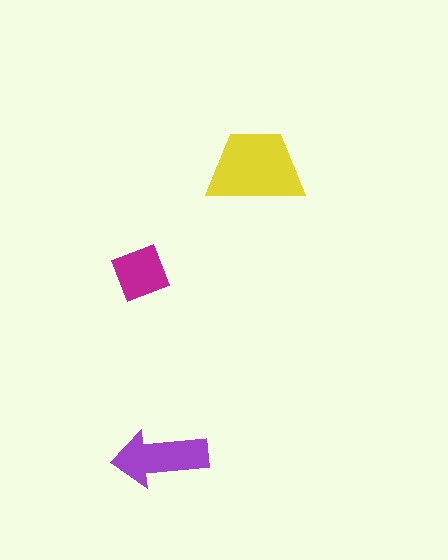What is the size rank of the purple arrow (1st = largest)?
2nd.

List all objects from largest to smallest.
The yellow trapezoid, the purple arrow, the magenta diamond.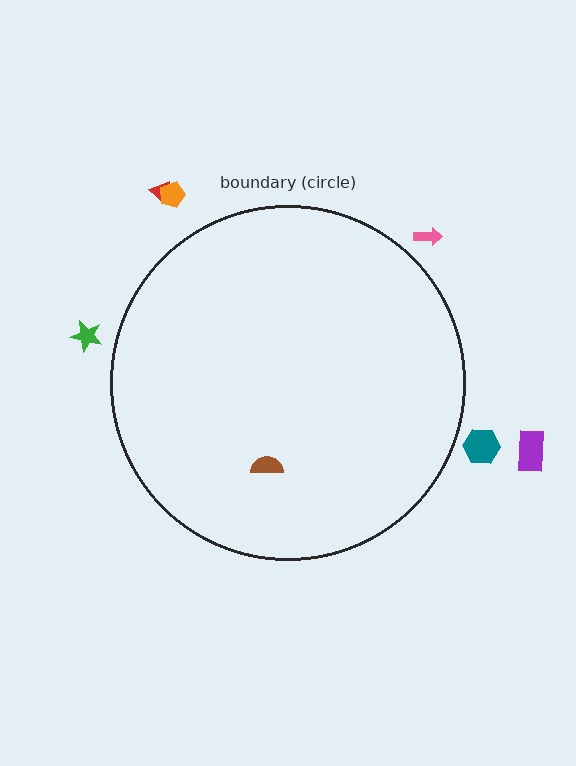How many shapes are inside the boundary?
1 inside, 6 outside.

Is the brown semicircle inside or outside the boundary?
Inside.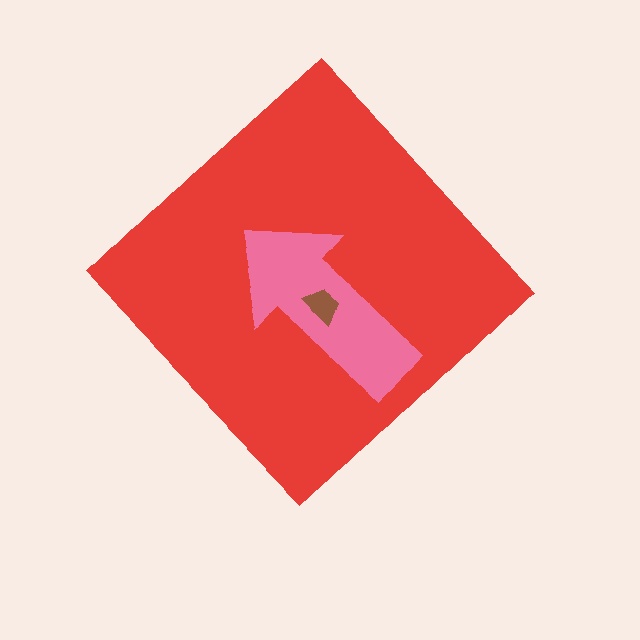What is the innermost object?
The brown trapezoid.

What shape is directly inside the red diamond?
The pink arrow.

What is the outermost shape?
The red diamond.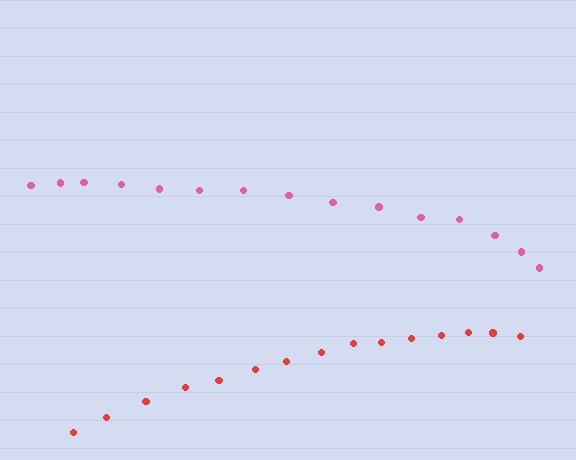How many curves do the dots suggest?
There are 2 distinct paths.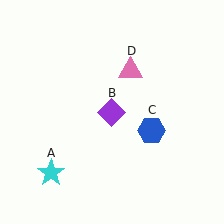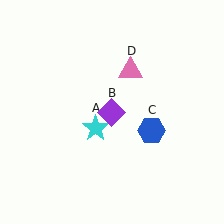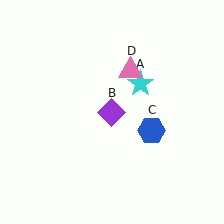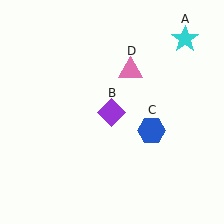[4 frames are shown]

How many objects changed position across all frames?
1 object changed position: cyan star (object A).